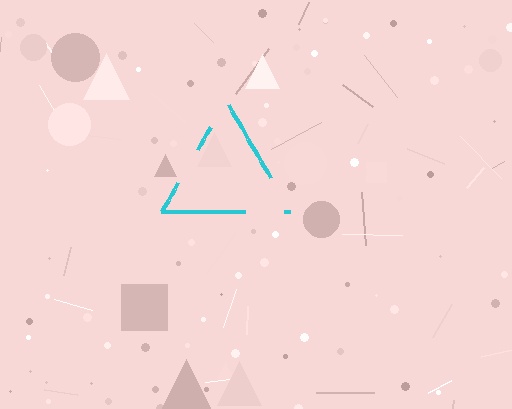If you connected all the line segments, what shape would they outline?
They would outline a triangle.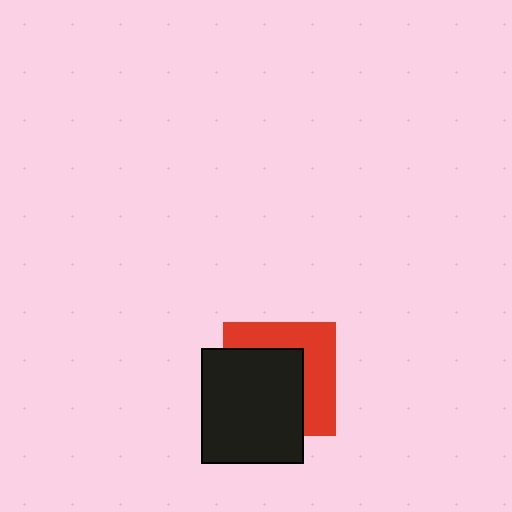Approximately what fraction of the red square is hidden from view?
Roughly 55% of the red square is hidden behind the black rectangle.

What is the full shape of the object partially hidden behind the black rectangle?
The partially hidden object is a red square.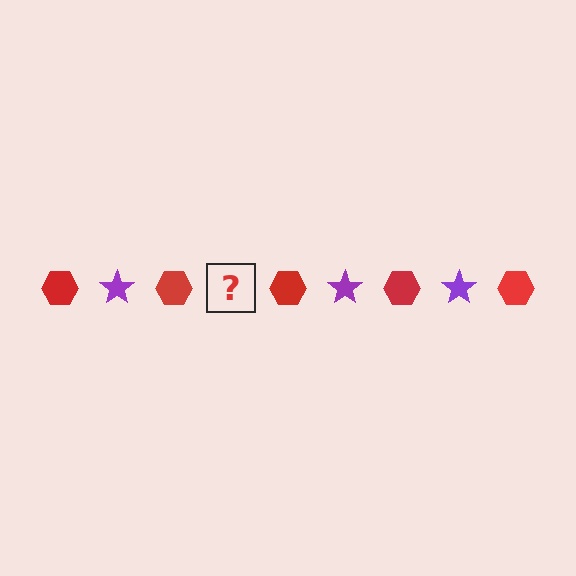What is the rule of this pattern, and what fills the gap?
The rule is that the pattern alternates between red hexagon and purple star. The gap should be filled with a purple star.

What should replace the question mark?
The question mark should be replaced with a purple star.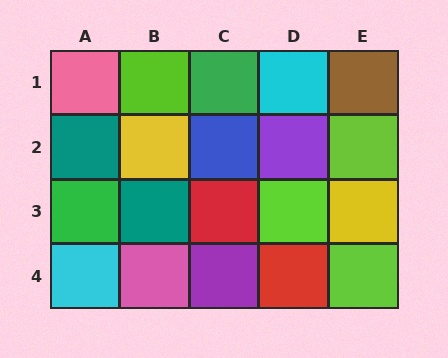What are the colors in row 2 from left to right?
Teal, yellow, blue, purple, lime.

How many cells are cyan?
2 cells are cyan.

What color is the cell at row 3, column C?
Red.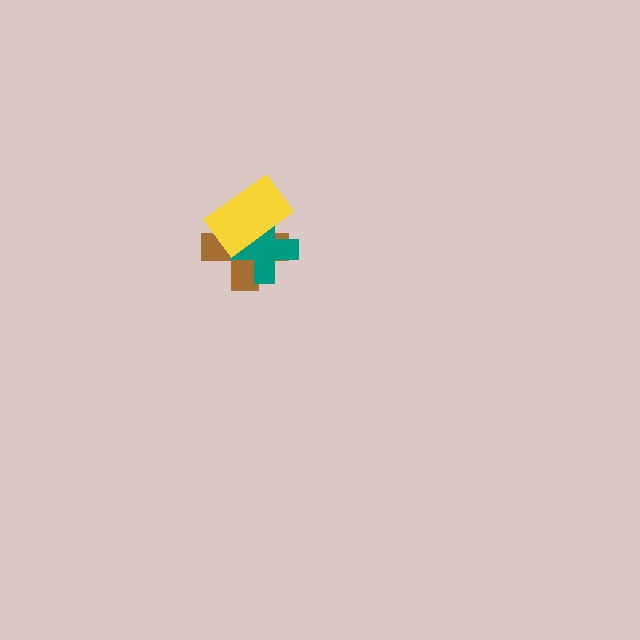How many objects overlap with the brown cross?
2 objects overlap with the brown cross.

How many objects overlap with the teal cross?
2 objects overlap with the teal cross.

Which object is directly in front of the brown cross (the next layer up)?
The teal cross is directly in front of the brown cross.